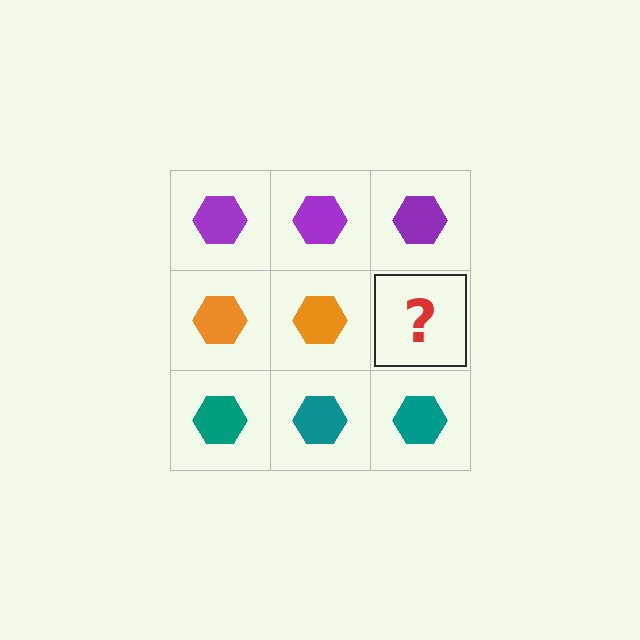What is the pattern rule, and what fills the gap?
The rule is that each row has a consistent color. The gap should be filled with an orange hexagon.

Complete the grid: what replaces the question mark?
The question mark should be replaced with an orange hexagon.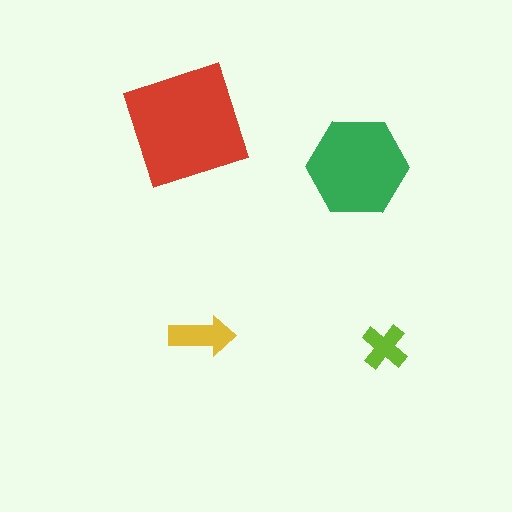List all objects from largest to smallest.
The red square, the green hexagon, the yellow arrow, the lime cross.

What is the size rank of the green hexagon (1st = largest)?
2nd.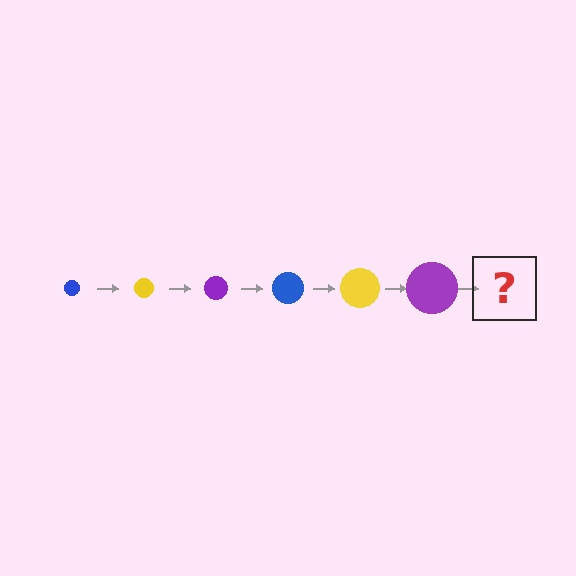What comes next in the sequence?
The next element should be a blue circle, larger than the previous one.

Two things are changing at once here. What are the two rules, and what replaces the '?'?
The two rules are that the circle grows larger each step and the color cycles through blue, yellow, and purple. The '?' should be a blue circle, larger than the previous one.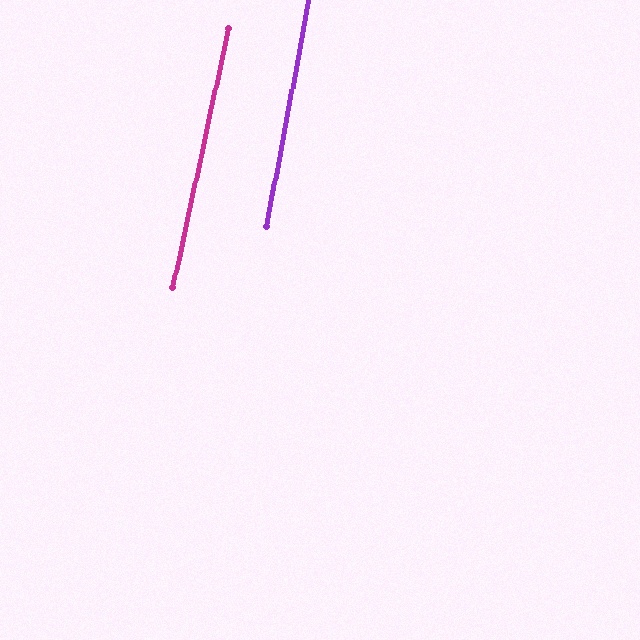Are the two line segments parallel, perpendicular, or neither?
Parallel — their directions differ by only 1.5°.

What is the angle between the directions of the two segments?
Approximately 2 degrees.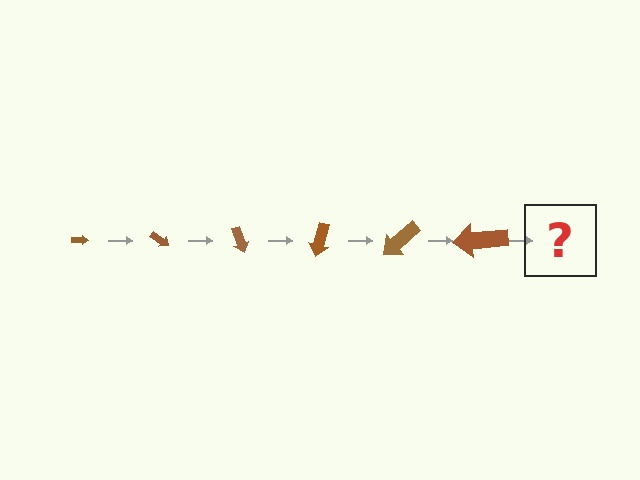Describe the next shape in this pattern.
It should be an arrow, larger than the previous one and rotated 210 degrees from the start.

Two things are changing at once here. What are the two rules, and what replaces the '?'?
The two rules are that the arrow grows larger each step and it rotates 35 degrees each step. The '?' should be an arrow, larger than the previous one and rotated 210 degrees from the start.